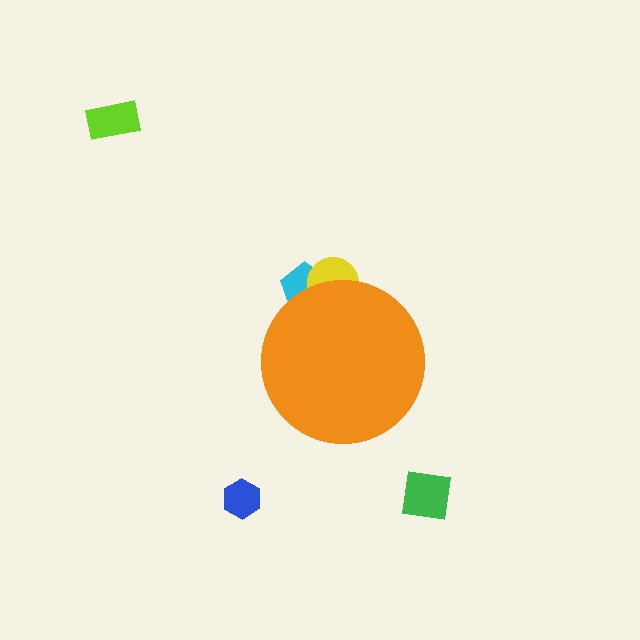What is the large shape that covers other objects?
An orange circle.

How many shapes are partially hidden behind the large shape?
2 shapes are partially hidden.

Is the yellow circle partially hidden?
Yes, the yellow circle is partially hidden behind the orange circle.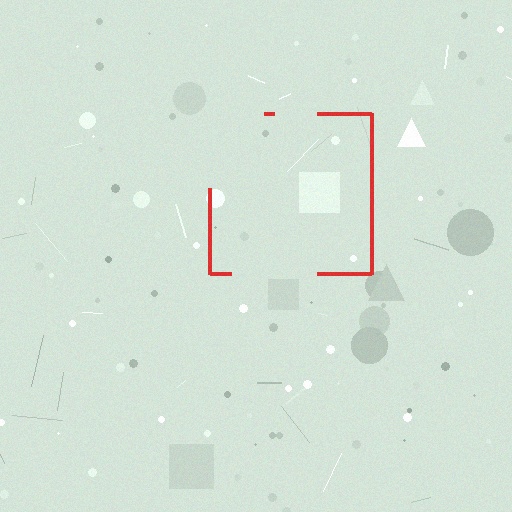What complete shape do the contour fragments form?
The contour fragments form a square.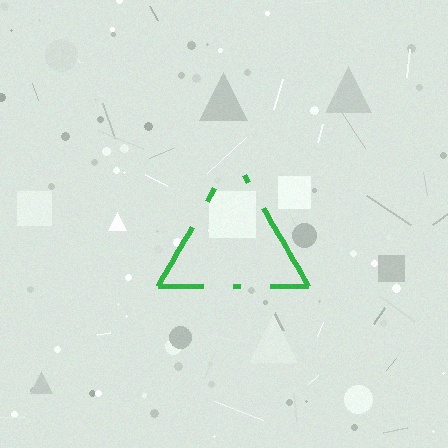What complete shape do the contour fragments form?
The contour fragments form a triangle.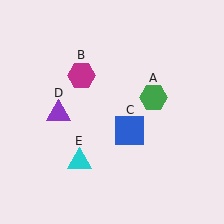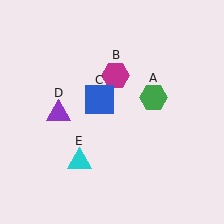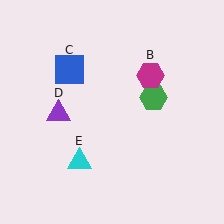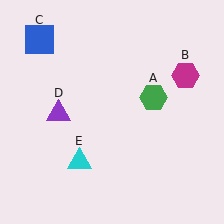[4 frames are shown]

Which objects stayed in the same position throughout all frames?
Green hexagon (object A) and purple triangle (object D) and cyan triangle (object E) remained stationary.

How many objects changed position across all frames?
2 objects changed position: magenta hexagon (object B), blue square (object C).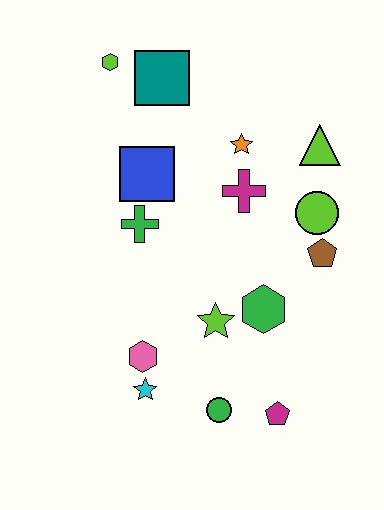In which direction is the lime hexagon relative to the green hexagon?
The lime hexagon is above the green hexagon.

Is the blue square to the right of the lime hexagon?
Yes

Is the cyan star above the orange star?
No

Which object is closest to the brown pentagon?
The lime circle is closest to the brown pentagon.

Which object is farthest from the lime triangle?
The cyan star is farthest from the lime triangle.